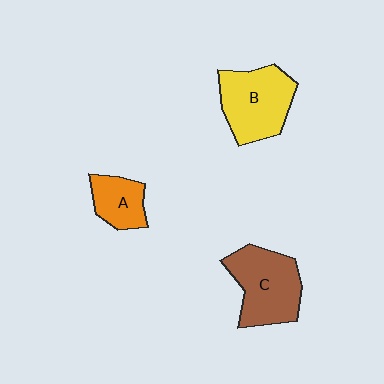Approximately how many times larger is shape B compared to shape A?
Approximately 1.8 times.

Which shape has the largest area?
Shape C (brown).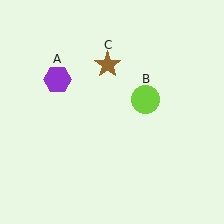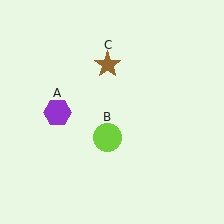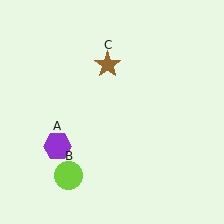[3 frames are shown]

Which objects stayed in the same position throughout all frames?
Brown star (object C) remained stationary.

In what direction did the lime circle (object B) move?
The lime circle (object B) moved down and to the left.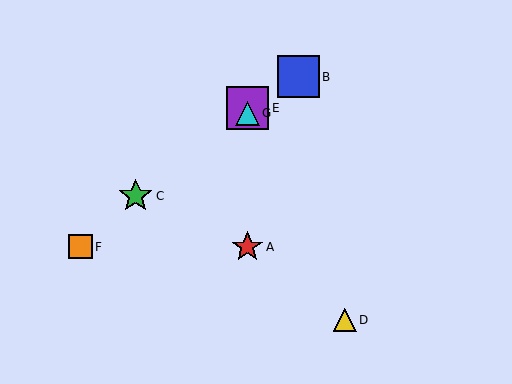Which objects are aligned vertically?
Objects A, E, G are aligned vertically.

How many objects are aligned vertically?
3 objects (A, E, G) are aligned vertically.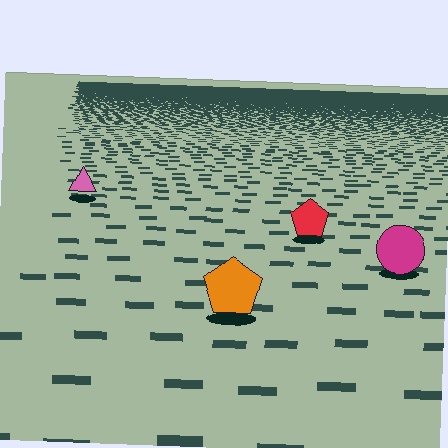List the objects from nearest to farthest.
From nearest to farthest: the orange pentagon, the magenta circle, the red pentagon, the pink triangle.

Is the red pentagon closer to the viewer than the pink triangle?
Yes. The red pentagon is closer — you can tell from the texture gradient: the ground texture is coarser near it.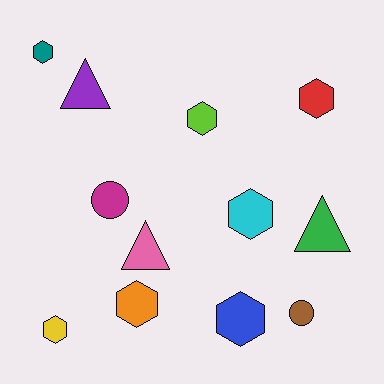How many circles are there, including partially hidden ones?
There are 2 circles.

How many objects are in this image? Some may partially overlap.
There are 12 objects.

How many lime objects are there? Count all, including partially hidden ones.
There is 1 lime object.